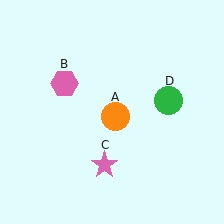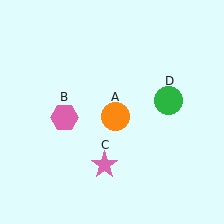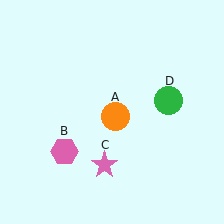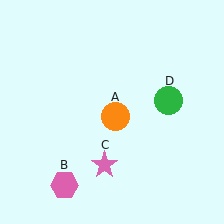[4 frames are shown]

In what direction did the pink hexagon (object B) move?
The pink hexagon (object B) moved down.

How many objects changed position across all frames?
1 object changed position: pink hexagon (object B).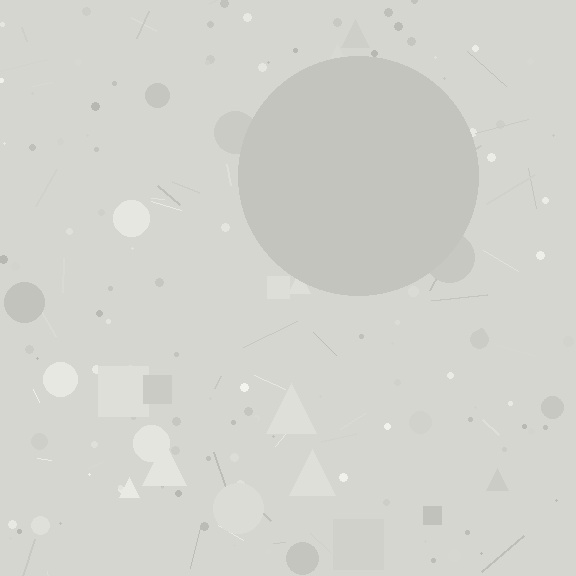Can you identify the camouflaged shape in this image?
The camouflaged shape is a circle.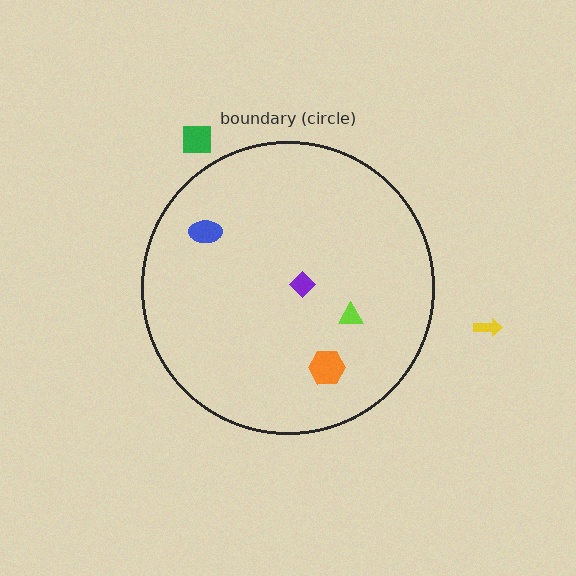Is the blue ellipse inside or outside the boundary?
Inside.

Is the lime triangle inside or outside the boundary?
Inside.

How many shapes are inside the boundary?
4 inside, 2 outside.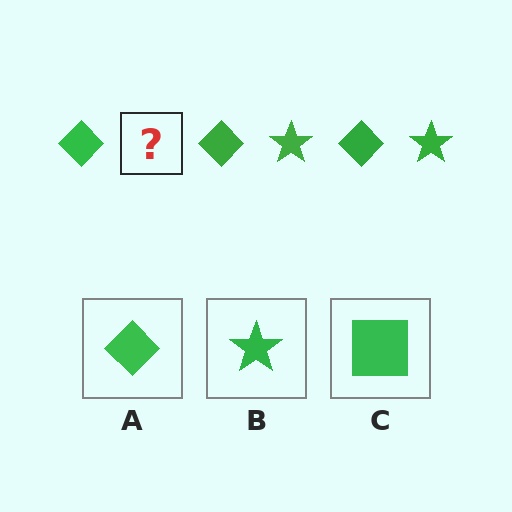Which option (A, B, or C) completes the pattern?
B.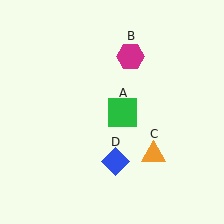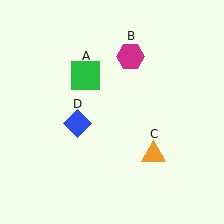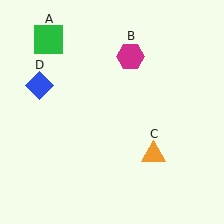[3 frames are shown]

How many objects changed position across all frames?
2 objects changed position: green square (object A), blue diamond (object D).